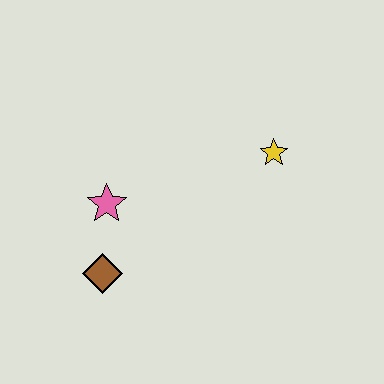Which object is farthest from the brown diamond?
The yellow star is farthest from the brown diamond.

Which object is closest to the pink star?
The brown diamond is closest to the pink star.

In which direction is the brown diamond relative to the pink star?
The brown diamond is below the pink star.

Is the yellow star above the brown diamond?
Yes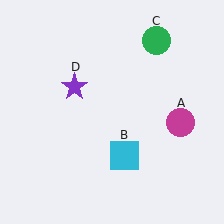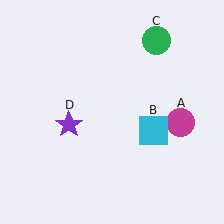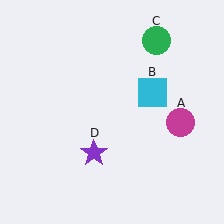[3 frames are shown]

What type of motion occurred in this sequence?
The cyan square (object B), purple star (object D) rotated counterclockwise around the center of the scene.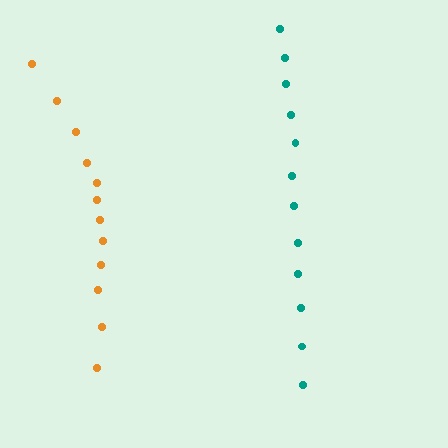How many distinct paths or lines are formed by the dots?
There are 2 distinct paths.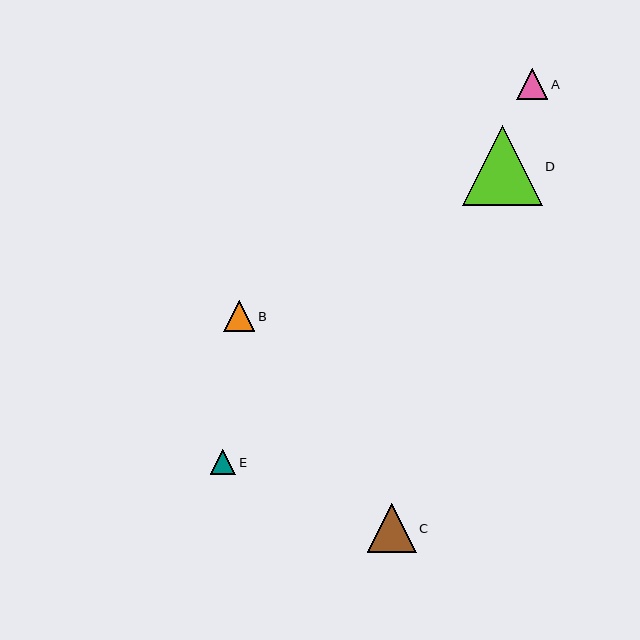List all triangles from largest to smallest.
From largest to smallest: D, C, B, A, E.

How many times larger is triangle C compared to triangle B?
Triangle C is approximately 1.6 times the size of triangle B.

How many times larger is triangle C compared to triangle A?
Triangle C is approximately 1.6 times the size of triangle A.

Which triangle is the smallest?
Triangle E is the smallest with a size of approximately 26 pixels.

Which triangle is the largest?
Triangle D is the largest with a size of approximately 80 pixels.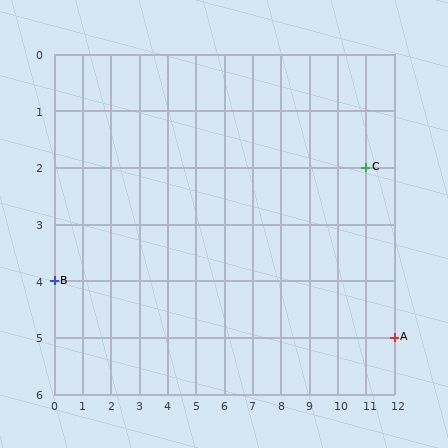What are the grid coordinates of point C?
Point C is at grid coordinates (11, 2).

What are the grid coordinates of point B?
Point B is at grid coordinates (0, 4).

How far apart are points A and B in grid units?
Points A and B are 12 columns and 1 row apart (about 12.0 grid units diagonally).